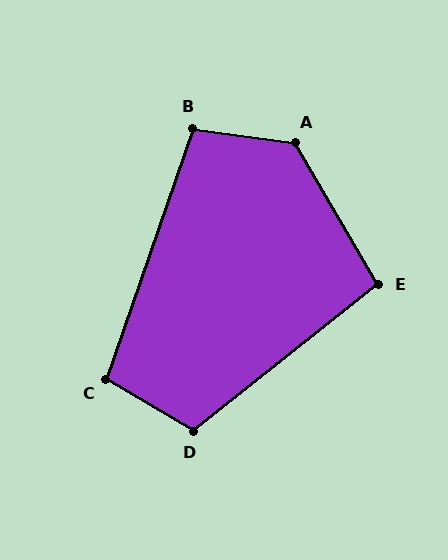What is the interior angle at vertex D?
Approximately 111 degrees (obtuse).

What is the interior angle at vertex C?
Approximately 102 degrees (obtuse).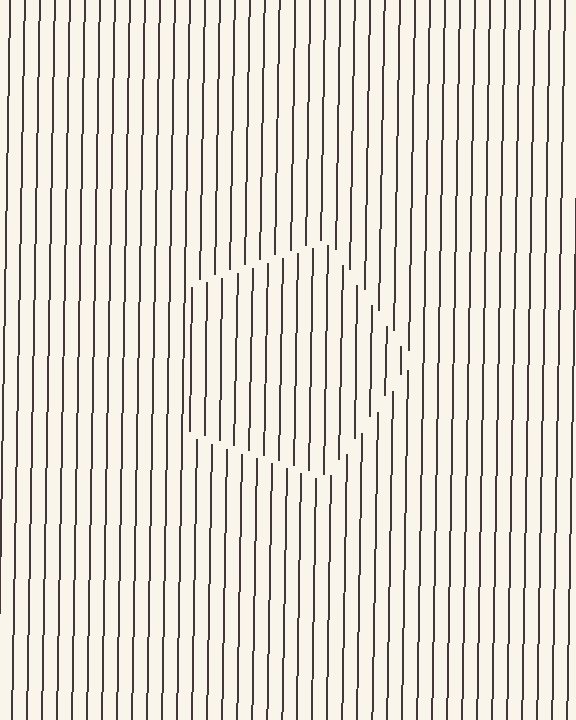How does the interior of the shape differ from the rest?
The interior of the shape contains the same grating, shifted by half a period — the contour is defined by the phase discontinuity where line-ends from the inner and outer gratings abut.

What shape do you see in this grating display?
An illusory pentagon. The interior of the shape contains the same grating, shifted by half a period — the contour is defined by the phase discontinuity where line-ends from the inner and outer gratings abut.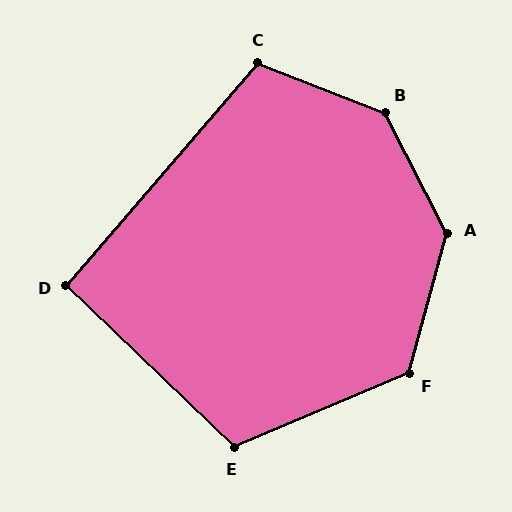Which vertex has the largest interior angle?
B, at approximately 139 degrees.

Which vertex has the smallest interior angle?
D, at approximately 93 degrees.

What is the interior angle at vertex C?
Approximately 110 degrees (obtuse).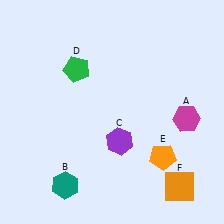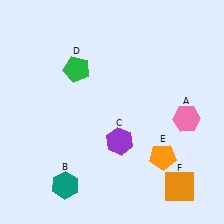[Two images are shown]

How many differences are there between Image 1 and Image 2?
There is 1 difference between the two images.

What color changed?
The hexagon (A) changed from magenta in Image 1 to pink in Image 2.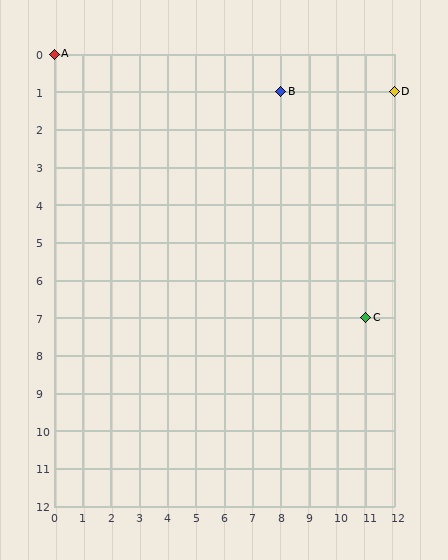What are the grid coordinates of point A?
Point A is at grid coordinates (0, 0).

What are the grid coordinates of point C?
Point C is at grid coordinates (11, 7).